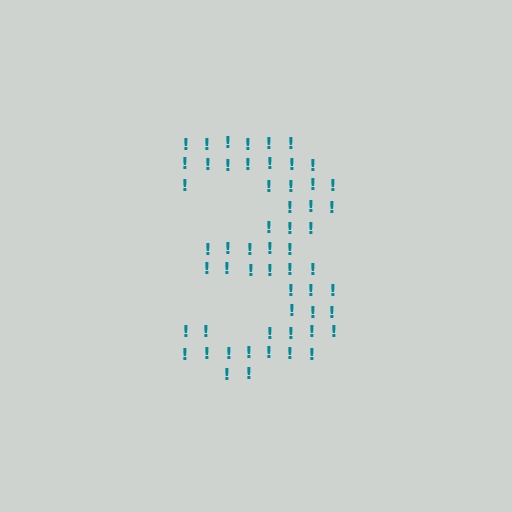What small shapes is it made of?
It is made of small exclamation marks.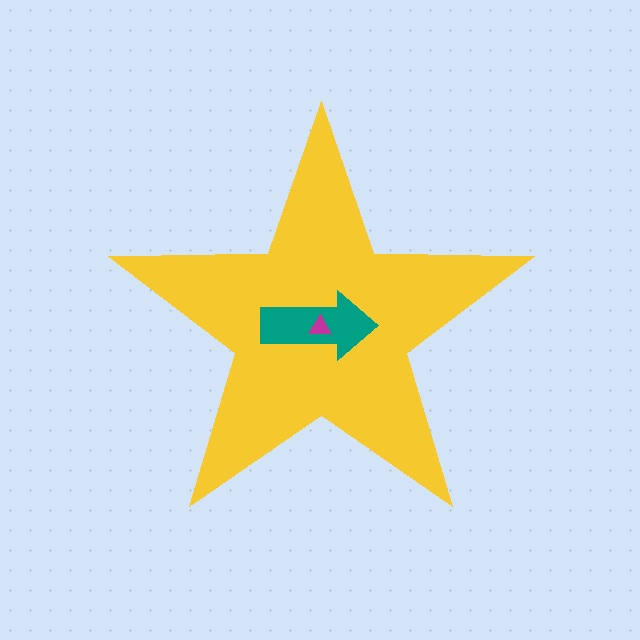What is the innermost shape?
The magenta triangle.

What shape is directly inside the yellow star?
The teal arrow.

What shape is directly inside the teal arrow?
The magenta triangle.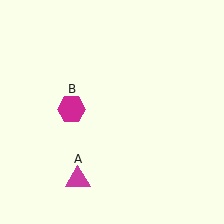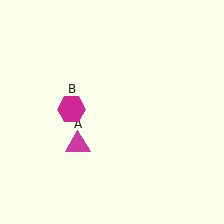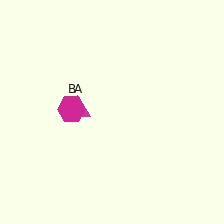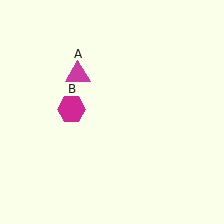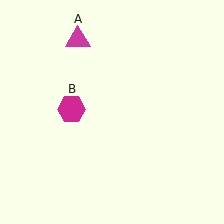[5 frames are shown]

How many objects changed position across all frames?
1 object changed position: magenta triangle (object A).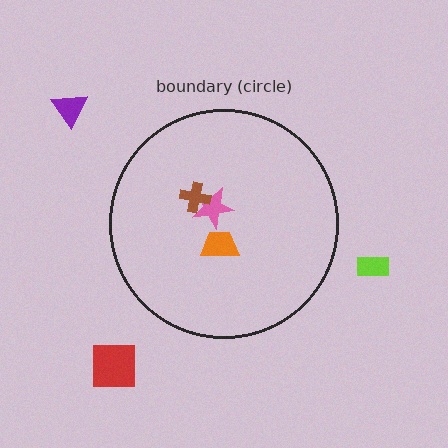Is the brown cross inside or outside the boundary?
Inside.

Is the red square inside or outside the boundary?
Outside.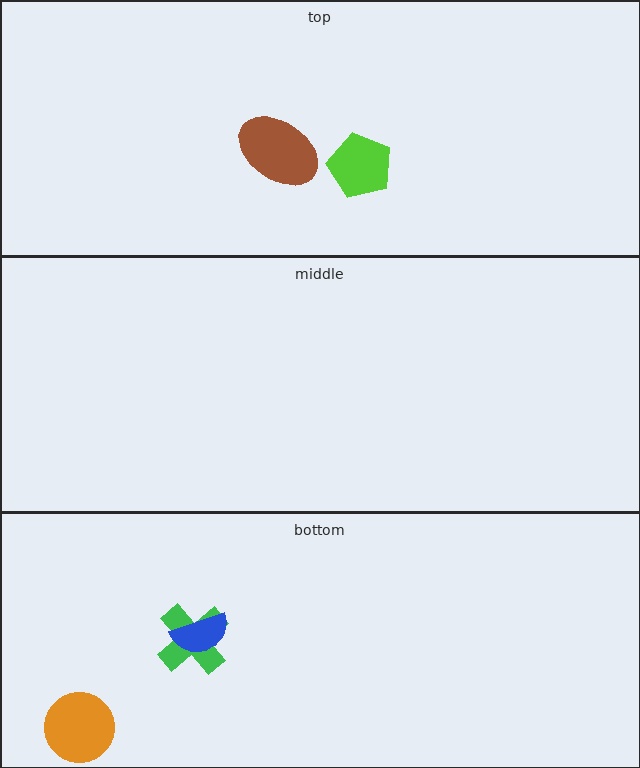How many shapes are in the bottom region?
3.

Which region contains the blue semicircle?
The bottom region.